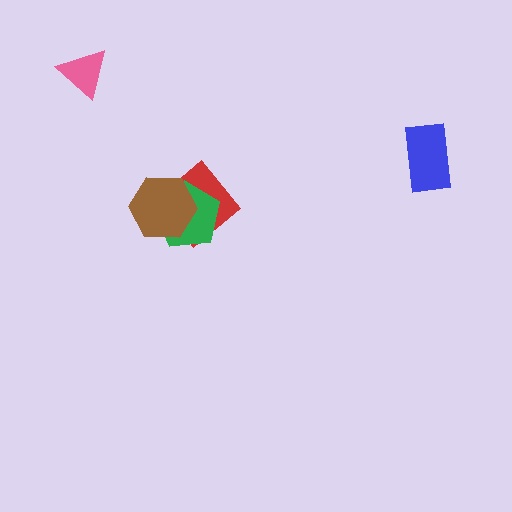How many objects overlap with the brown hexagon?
2 objects overlap with the brown hexagon.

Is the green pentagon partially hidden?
Yes, it is partially covered by another shape.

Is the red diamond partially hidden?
Yes, it is partially covered by another shape.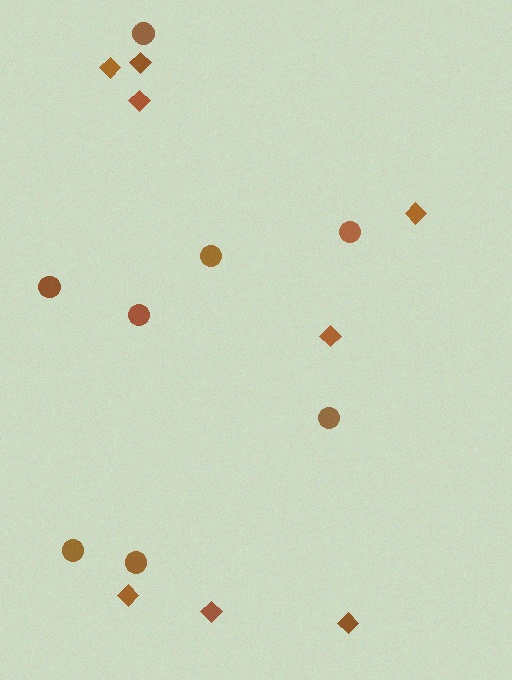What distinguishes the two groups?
There are 2 groups: one group of circles (8) and one group of diamonds (8).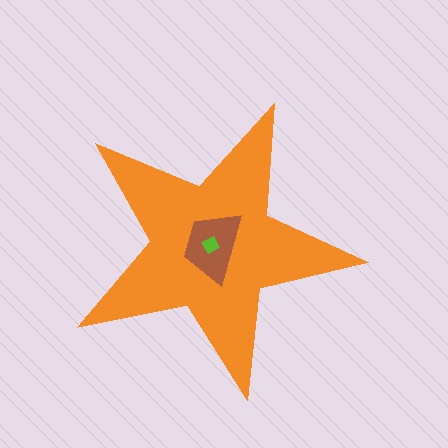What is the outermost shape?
The orange star.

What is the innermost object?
The lime diamond.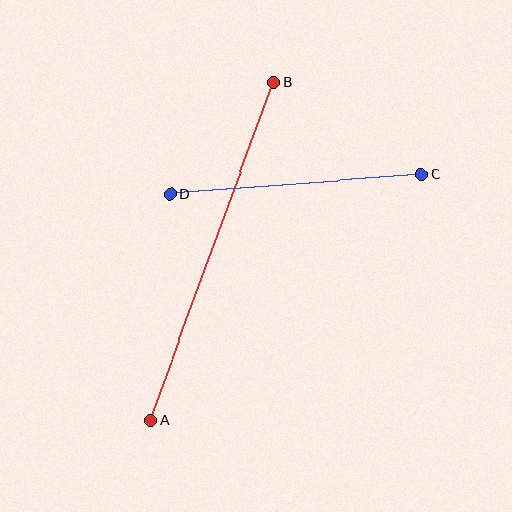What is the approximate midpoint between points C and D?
The midpoint is at approximately (296, 184) pixels.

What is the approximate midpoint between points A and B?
The midpoint is at approximately (212, 251) pixels.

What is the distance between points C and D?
The distance is approximately 252 pixels.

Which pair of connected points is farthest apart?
Points A and B are farthest apart.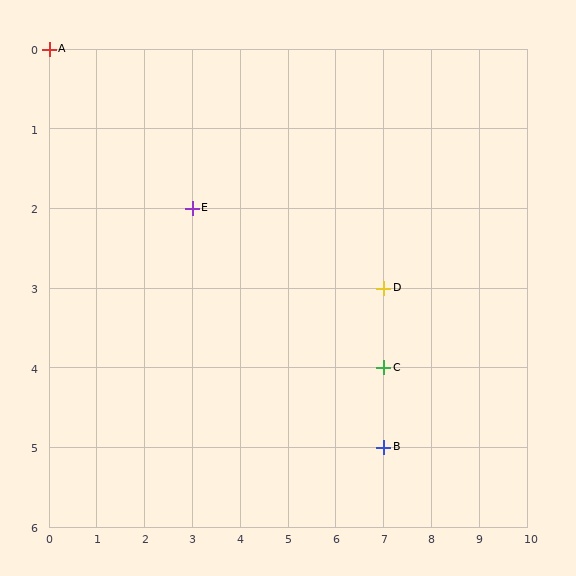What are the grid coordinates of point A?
Point A is at grid coordinates (0, 0).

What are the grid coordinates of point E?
Point E is at grid coordinates (3, 2).